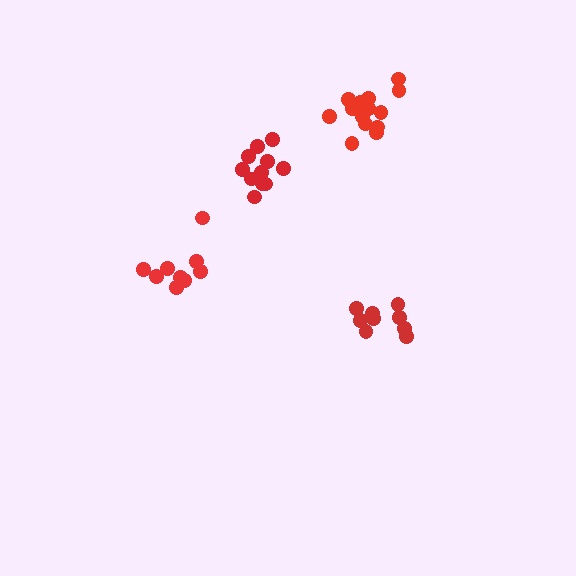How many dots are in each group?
Group 1: 9 dots, Group 2: 15 dots, Group 3: 11 dots, Group 4: 9 dots (44 total).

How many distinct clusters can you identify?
There are 4 distinct clusters.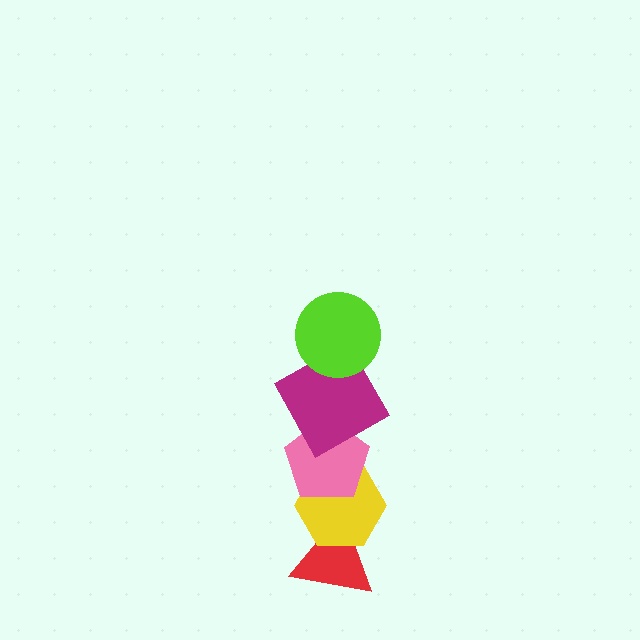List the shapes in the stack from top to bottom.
From top to bottom: the lime circle, the magenta square, the pink pentagon, the yellow hexagon, the red triangle.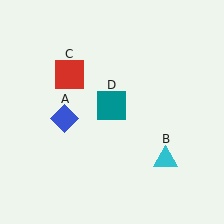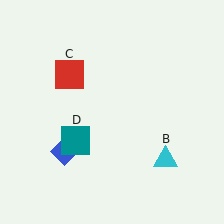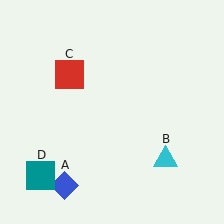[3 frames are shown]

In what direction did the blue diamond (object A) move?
The blue diamond (object A) moved down.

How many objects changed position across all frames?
2 objects changed position: blue diamond (object A), teal square (object D).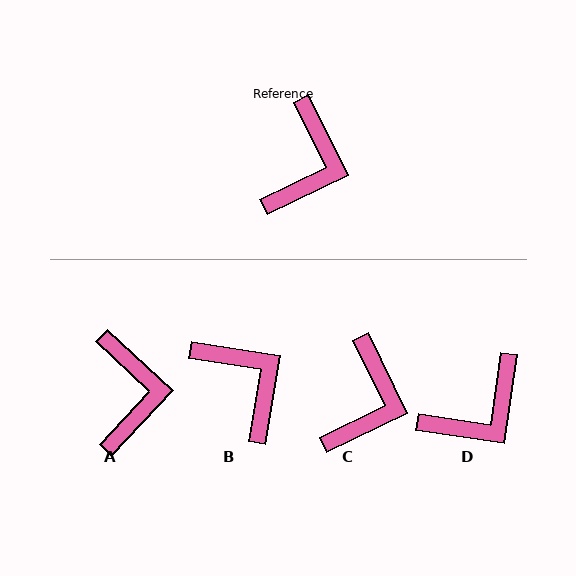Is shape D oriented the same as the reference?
No, it is off by about 34 degrees.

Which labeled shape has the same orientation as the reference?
C.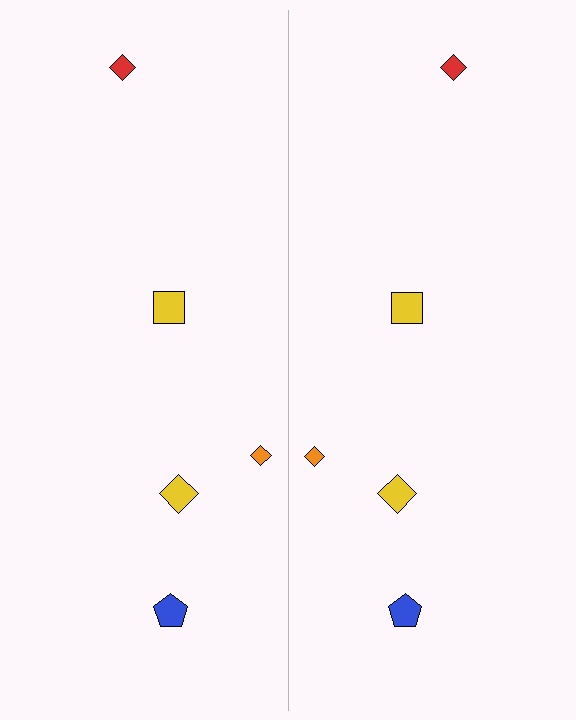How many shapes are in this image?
There are 10 shapes in this image.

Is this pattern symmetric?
Yes, this pattern has bilateral (reflection) symmetry.